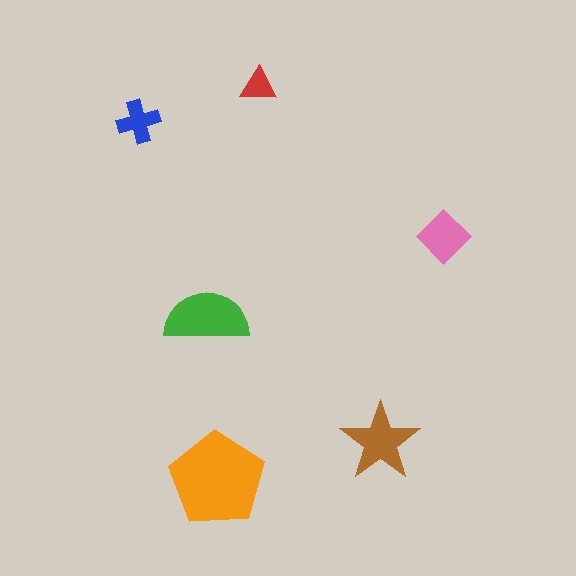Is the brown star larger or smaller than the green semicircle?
Smaller.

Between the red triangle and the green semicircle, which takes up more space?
The green semicircle.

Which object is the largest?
The orange pentagon.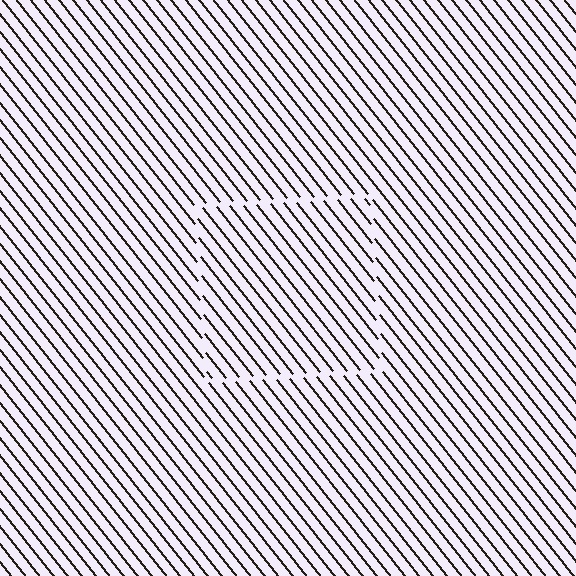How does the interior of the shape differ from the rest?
The interior of the shape contains the same grating, shifted by half a period — the contour is defined by the phase discontinuity where line-ends from the inner and outer gratings abut.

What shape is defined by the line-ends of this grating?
An illusory square. The interior of the shape contains the same grating, shifted by half a period — the contour is defined by the phase discontinuity where line-ends from the inner and outer gratings abut.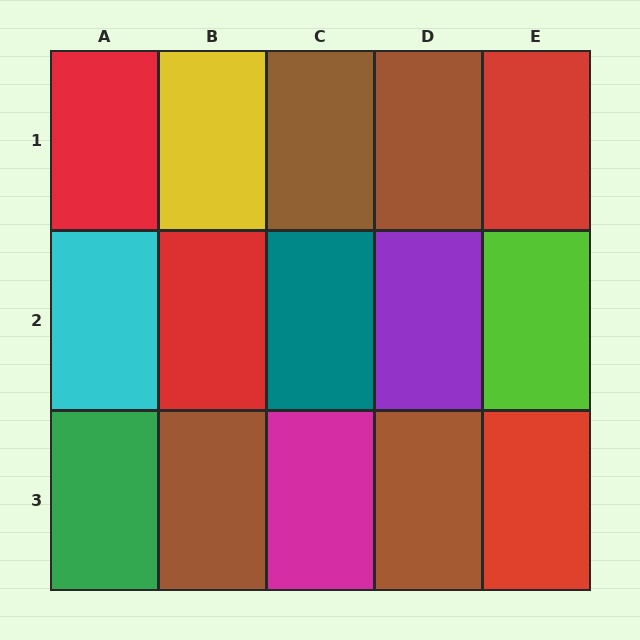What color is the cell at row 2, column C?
Teal.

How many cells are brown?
4 cells are brown.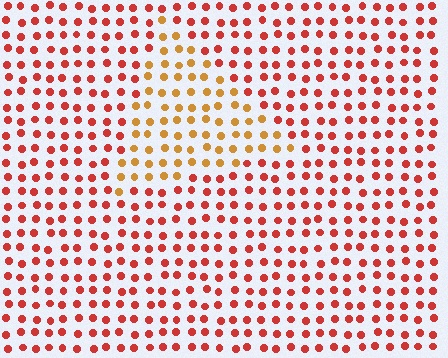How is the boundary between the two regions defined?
The boundary is defined purely by a slight shift in hue (about 35 degrees). Spacing, size, and orientation are identical on both sides.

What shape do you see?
I see a triangle.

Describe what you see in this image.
The image is filled with small red elements in a uniform arrangement. A triangle-shaped region is visible where the elements are tinted to a slightly different hue, forming a subtle color boundary.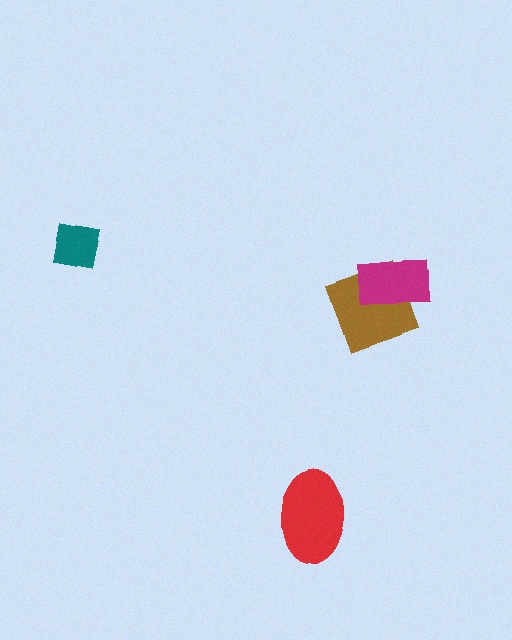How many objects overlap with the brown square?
1 object overlaps with the brown square.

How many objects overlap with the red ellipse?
0 objects overlap with the red ellipse.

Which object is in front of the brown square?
The magenta rectangle is in front of the brown square.